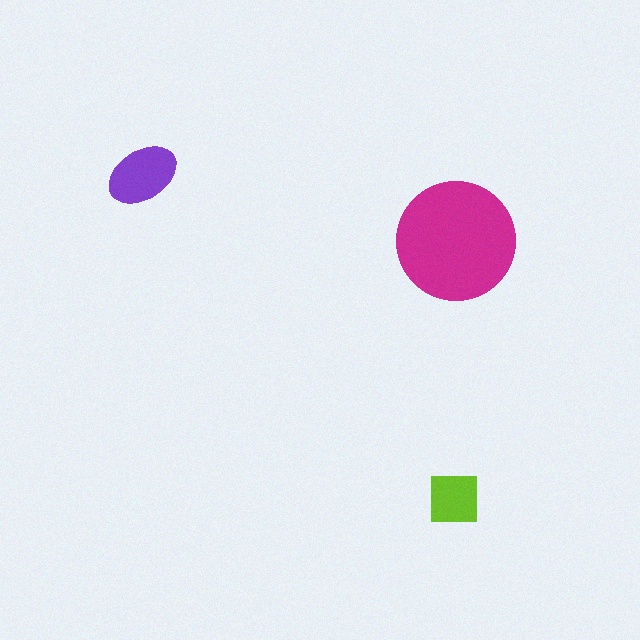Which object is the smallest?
The lime square.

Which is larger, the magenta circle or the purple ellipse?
The magenta circle.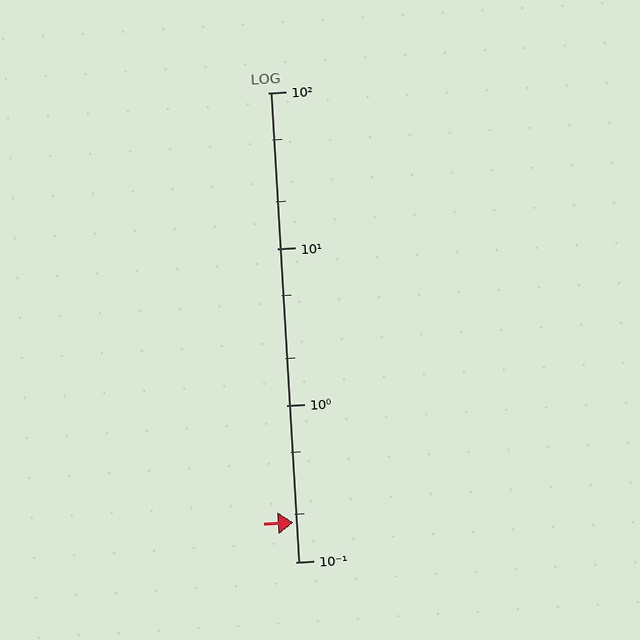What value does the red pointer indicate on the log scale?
The pointer indicates approximately 0.18.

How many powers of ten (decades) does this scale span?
The scale spans 3 decades, from 0.1 to 100.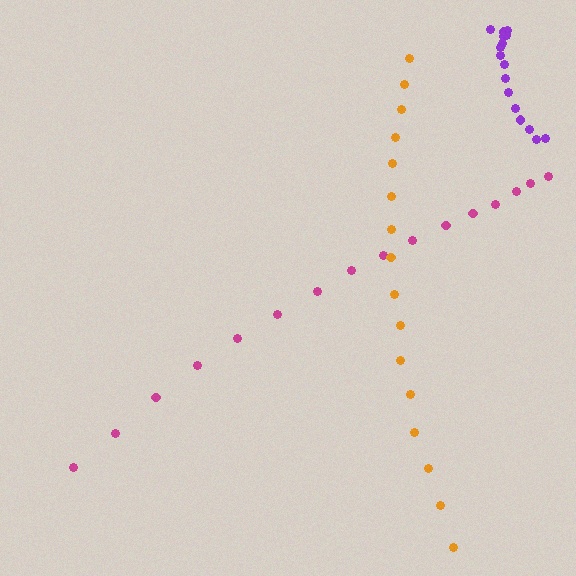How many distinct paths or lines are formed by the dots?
There are 3 distinct paths.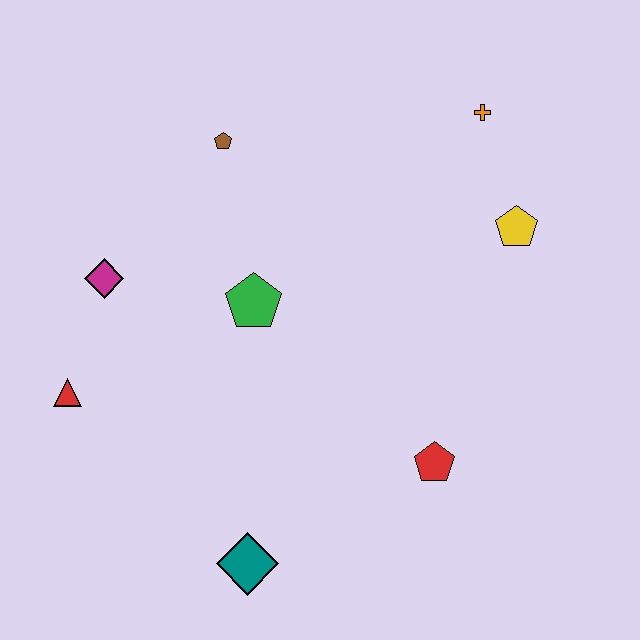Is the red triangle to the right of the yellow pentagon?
No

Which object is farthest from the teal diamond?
The orange cross is farthest from the teal diamond.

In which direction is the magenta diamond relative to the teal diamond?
The magenta diamond is above the teal diamond.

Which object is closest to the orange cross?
The yellow pentagon is closest to the orange cross.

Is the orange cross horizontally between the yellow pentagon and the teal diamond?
Yes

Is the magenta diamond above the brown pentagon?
No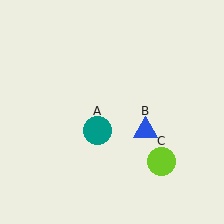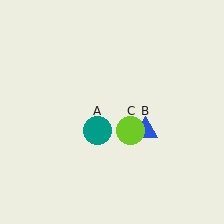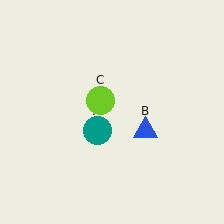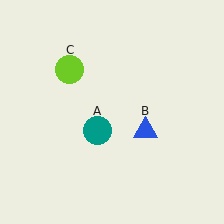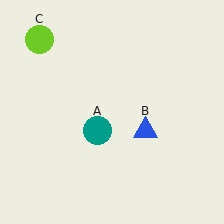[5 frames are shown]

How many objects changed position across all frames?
1 object changed position: lime circle (object C).